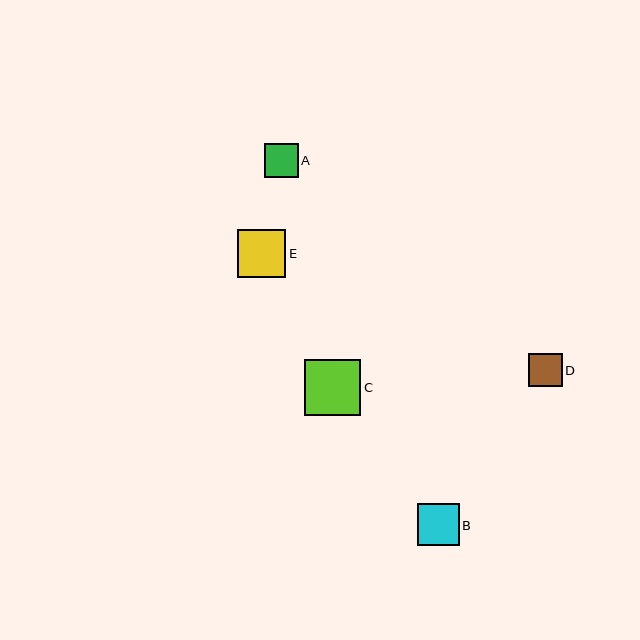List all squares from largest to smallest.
From largest to smallest: C, E, B, A, D.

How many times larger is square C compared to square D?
Square C is approximately 1.7 times the size of square D.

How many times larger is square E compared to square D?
Square E is approximately 1.4 times the size of square D.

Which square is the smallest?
Square D is the smallest with a size of approximately 34 pixels.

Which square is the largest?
Square C is the largest with a size of approximately 56 pixels.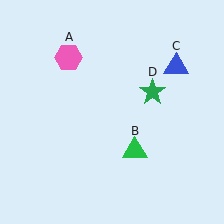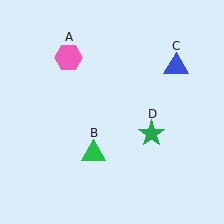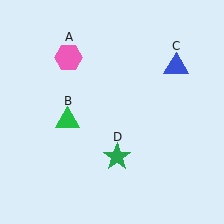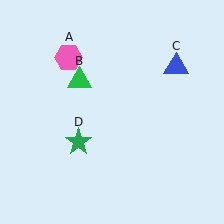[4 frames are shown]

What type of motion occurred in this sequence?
The green triangle (object B), green star (object D) rotated clockwise around the center of the scene.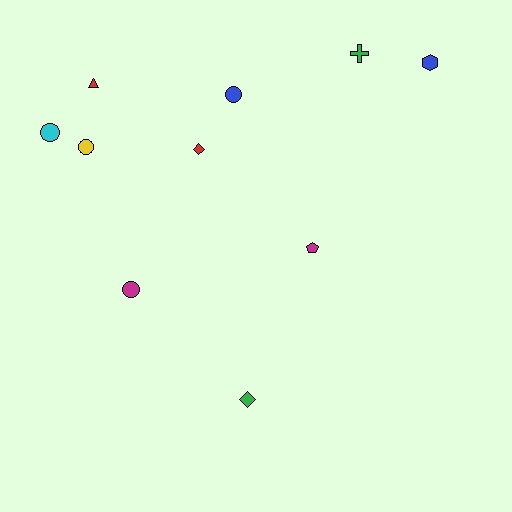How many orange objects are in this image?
There are no orange objects.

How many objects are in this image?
There are 10 objects.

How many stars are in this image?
There are no stars.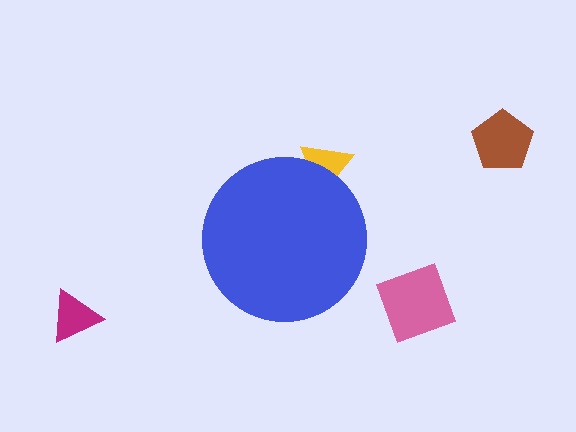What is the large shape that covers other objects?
A blue circle.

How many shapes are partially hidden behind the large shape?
1 shape is partially hidden.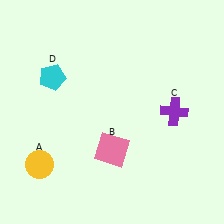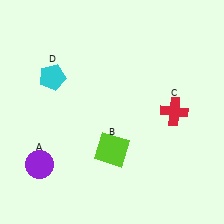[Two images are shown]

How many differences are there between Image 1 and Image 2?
There are 3 differences between the two images.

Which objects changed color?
A changed from yellow to purple. B changed from pink to lime. C changed from purple to red.